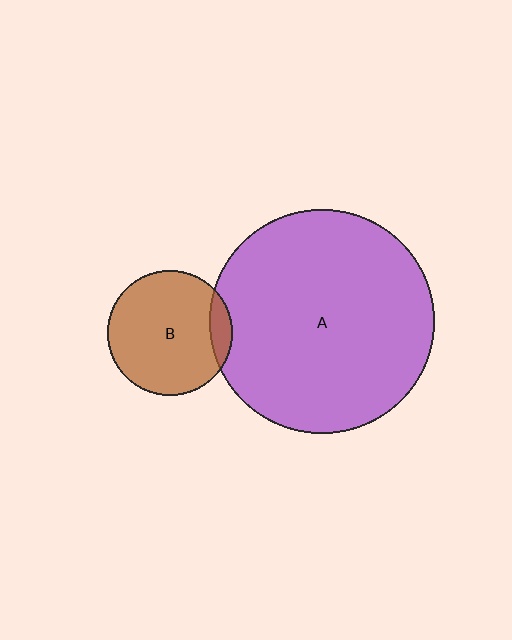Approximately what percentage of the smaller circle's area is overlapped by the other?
Approximately 10%.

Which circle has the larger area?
Circle A (purple).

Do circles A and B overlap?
Yes.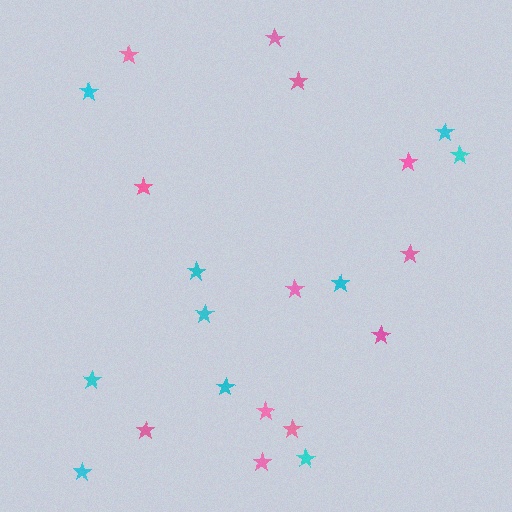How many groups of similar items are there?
There are 2 groups: one group of pink stars (12) and one group of cyan stars (10).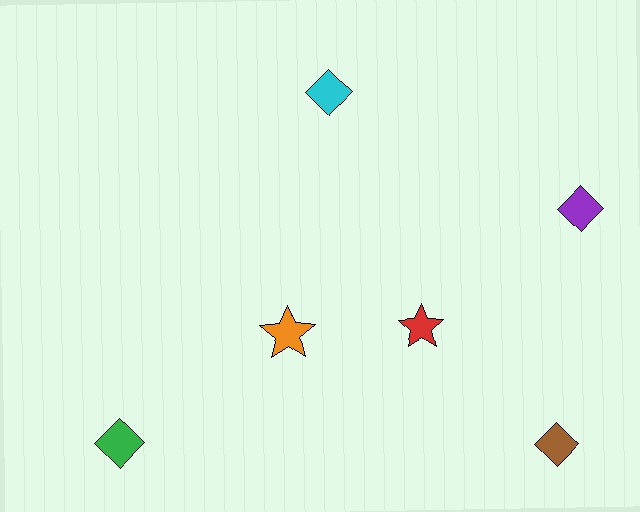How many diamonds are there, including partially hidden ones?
There are 4 diamonds.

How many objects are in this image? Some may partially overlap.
There are 6 objects.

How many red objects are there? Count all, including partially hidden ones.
There is 1 red object.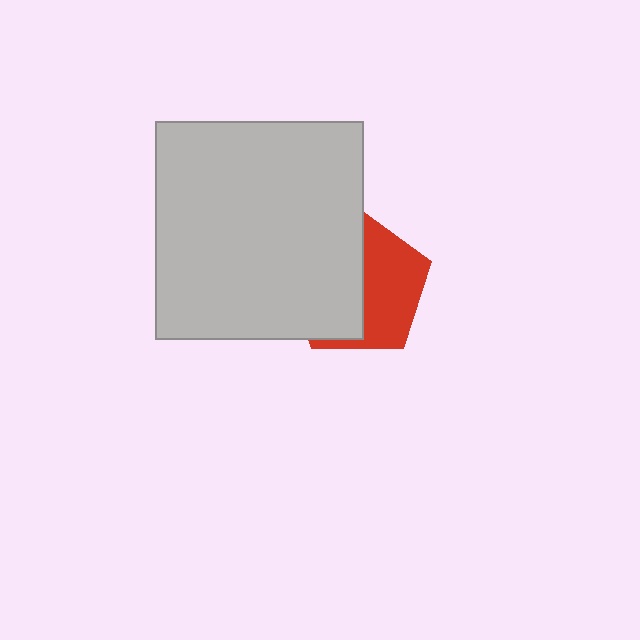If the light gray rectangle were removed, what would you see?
You would see the complete red pentagon.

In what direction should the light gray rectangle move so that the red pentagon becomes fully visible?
The light gray rectangle should move left. That is the shortest direction to clear the overlap and leave the red pentagon fully visible.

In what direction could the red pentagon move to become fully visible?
The red pentagon could move right. That would shift it out from behind the light gray rectangle entirely.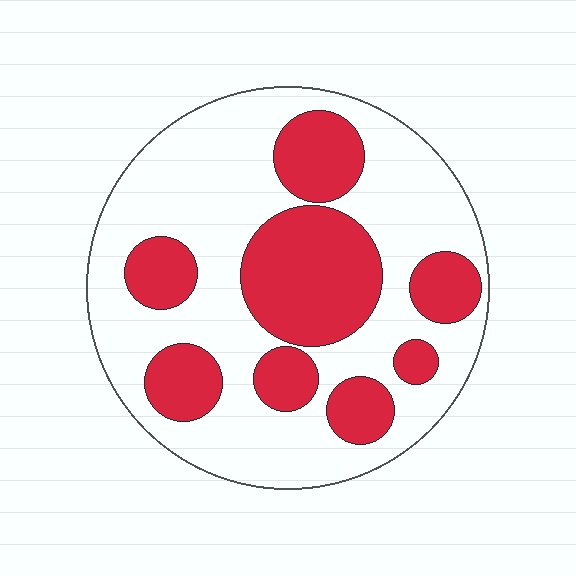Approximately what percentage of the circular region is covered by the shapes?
Approximately 35%.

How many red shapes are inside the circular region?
8.